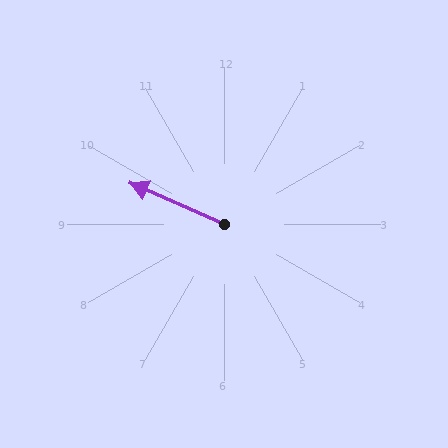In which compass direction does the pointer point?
Northwest.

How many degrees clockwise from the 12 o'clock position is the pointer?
Approximately 294 degrees.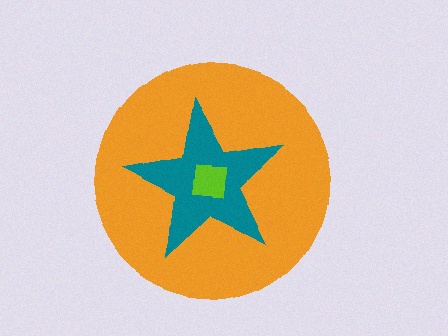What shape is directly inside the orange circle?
The teal star.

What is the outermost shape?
The orange circle.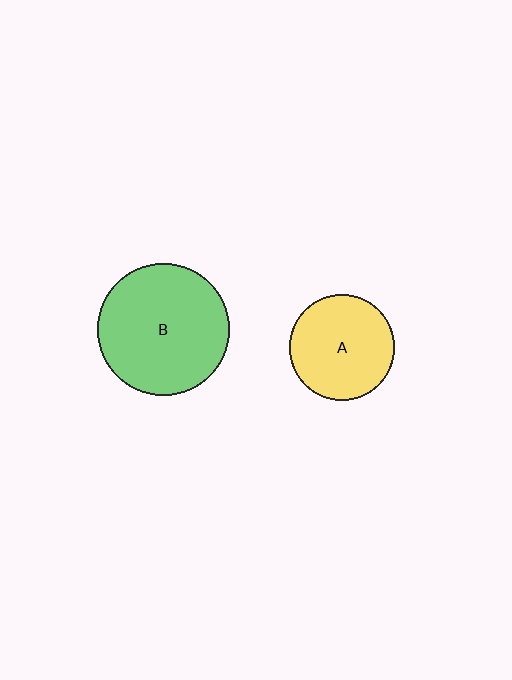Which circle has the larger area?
Circle B (green).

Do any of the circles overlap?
No, none of the circles overlap.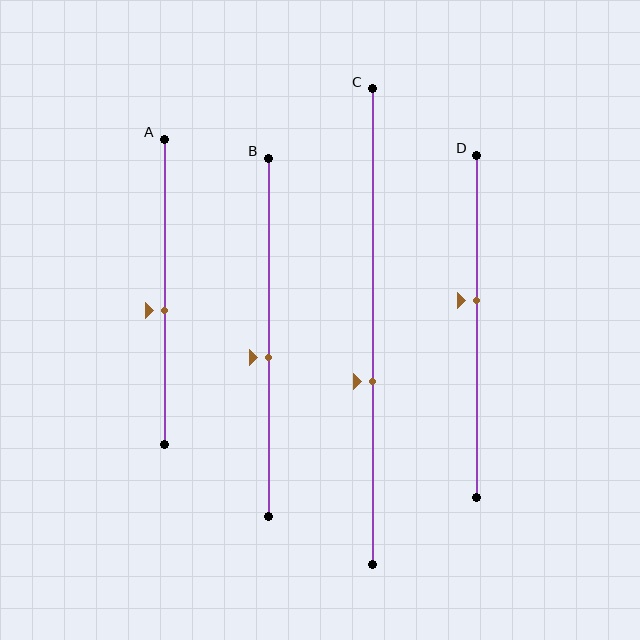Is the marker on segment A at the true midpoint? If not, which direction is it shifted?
No, the marker on segment A is shifted downward by about 6% of the segment length.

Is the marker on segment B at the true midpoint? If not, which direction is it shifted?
No, the marker on segment B is shifted downward by about 6% of the segment length.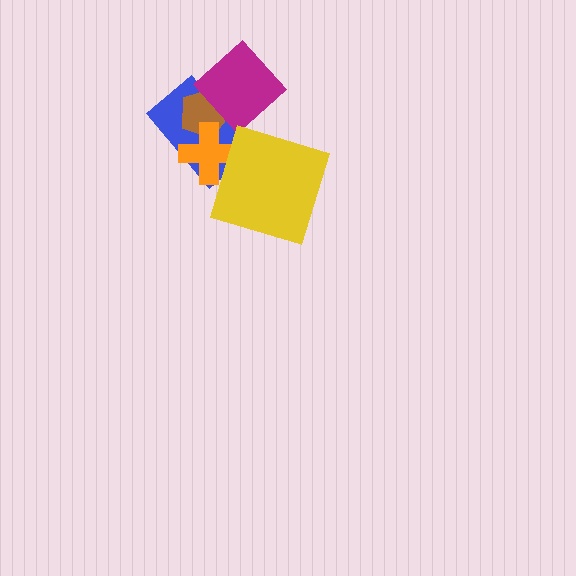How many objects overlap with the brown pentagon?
3 objects overlap with the brown pentagon.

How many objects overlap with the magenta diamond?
2 objects overlap with the magenta diamond.